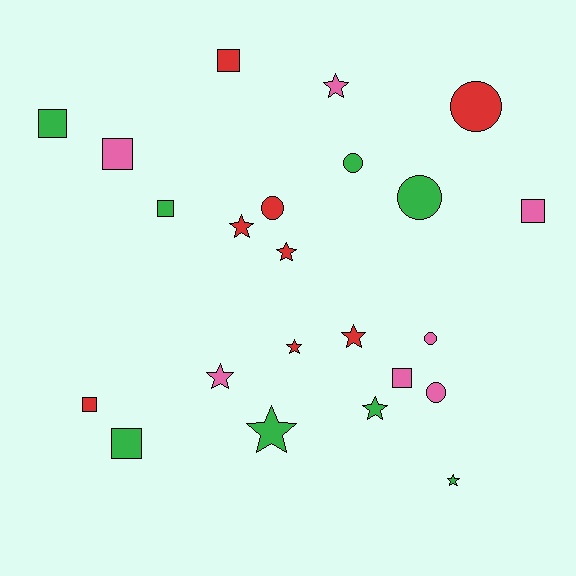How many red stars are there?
There are 4 red stars.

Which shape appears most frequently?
Star, with 9 objects.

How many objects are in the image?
There are 23 objects.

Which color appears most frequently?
Green, with 8 objects.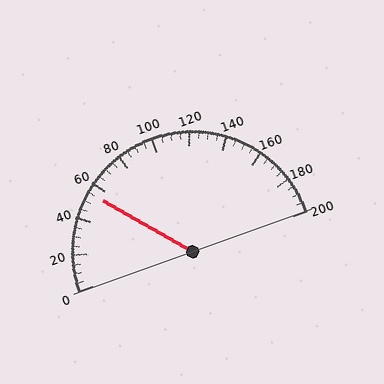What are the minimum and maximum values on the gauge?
The gauge ranges from 0 to 200.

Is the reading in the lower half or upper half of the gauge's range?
The reading is in the lower half of the range (0 to 200).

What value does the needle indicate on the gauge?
The needle indicates approximately 55.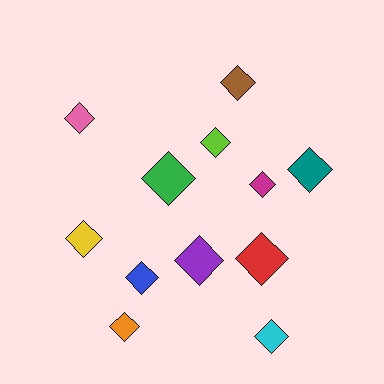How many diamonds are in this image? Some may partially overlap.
There are 12 diamonds.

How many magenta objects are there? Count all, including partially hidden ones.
There is 1 magenta object.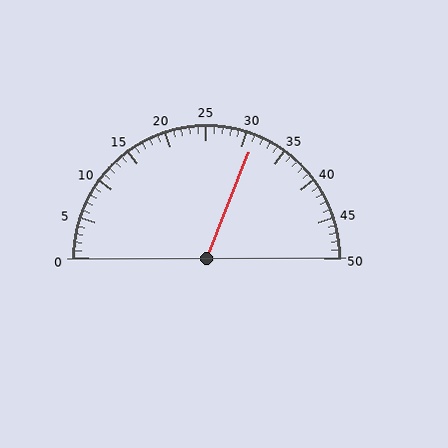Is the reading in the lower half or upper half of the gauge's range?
The reading is in the upper half of the range (0 to 50).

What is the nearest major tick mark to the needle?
The nearest major tick mark is 30.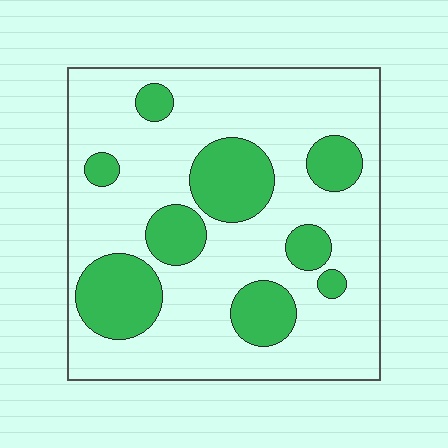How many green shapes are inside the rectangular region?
9.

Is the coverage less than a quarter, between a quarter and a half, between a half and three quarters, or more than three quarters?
Between a quarter and a half.